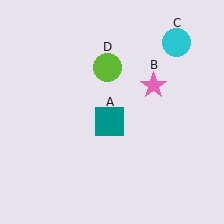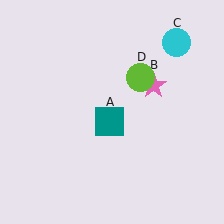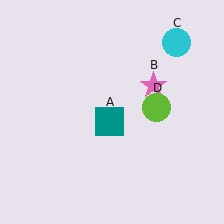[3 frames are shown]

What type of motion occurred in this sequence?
The lime circle (object D) rotated clockwise around the center of the scene.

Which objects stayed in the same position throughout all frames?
Teal square (object A) and pink star (object B) and cyan circle (object C) remained stationary.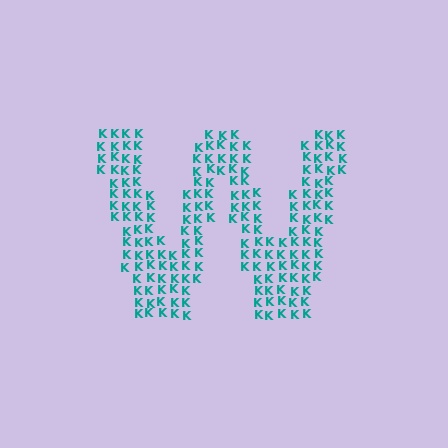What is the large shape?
The large shape is the letter W.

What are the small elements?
The small elements are letter K's.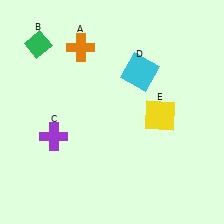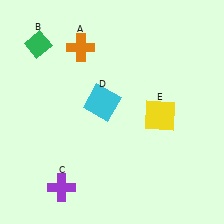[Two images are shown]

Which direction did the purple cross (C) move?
The purple cross (C) moved down.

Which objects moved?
The objects that moved are: the purple cross (C), the cyan square (D).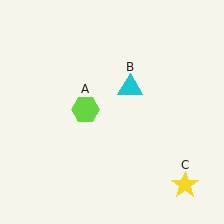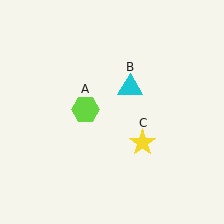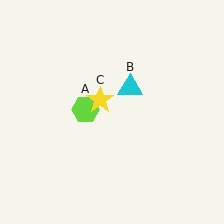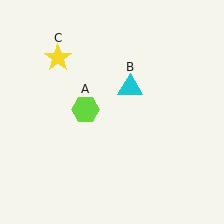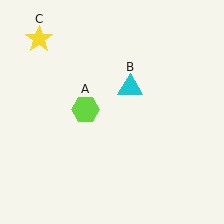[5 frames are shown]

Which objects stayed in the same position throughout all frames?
Lime hexagon (object A) and cyan triangle (object B) remained stationary.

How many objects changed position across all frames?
1 object changed position: yellow star (object C).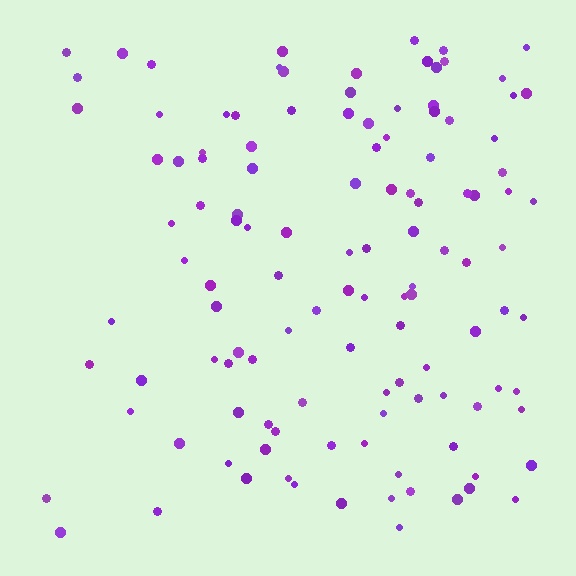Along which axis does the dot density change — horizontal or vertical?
Horizontal.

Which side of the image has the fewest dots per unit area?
The left.